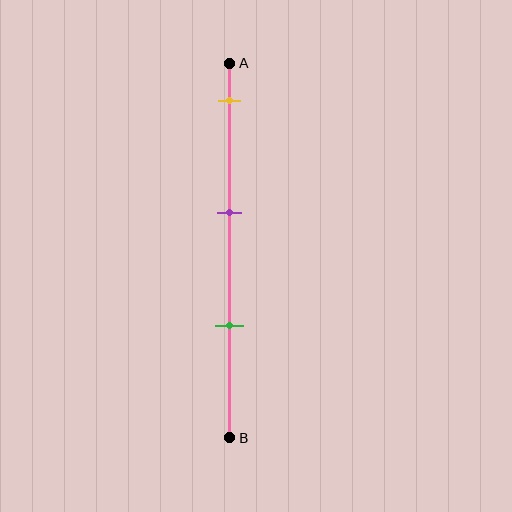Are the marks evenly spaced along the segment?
Yes, the marks are approximately evenly spaced.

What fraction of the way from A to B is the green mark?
The green mark is approximately 70% (0.7) of the way from A to B.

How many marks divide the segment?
There are 3 marks dividing the segment.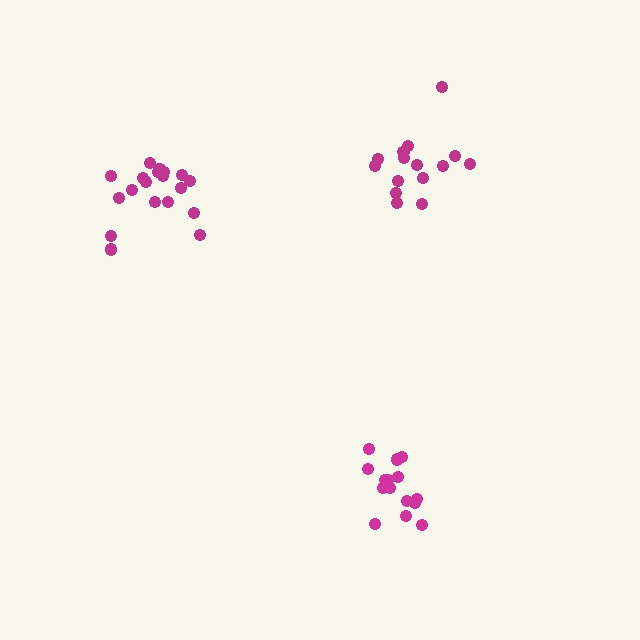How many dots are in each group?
Group 1: 15 dots, Group 2: 15 dots, Group 3: 19 dots (49 total).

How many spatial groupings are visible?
There are 3 spatial groupings.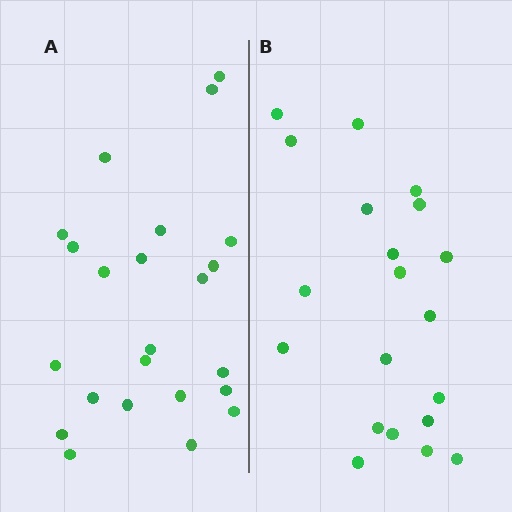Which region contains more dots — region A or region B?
Region A (the left region) has more dots.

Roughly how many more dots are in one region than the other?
Region A has just a few more — roughly 2 or 3 more dots than region B.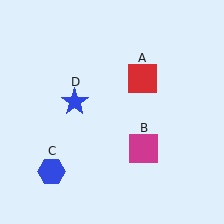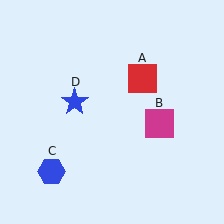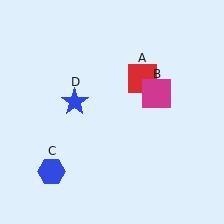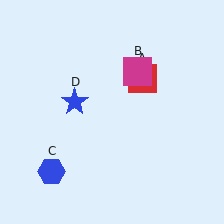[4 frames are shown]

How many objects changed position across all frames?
1 object changed position: magenta square (object B).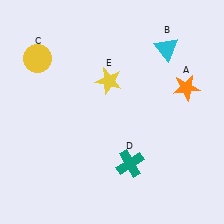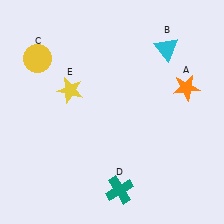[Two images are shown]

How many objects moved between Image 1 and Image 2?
2 objects moved between the two images.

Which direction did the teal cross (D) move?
The teal cross (D) moved down.